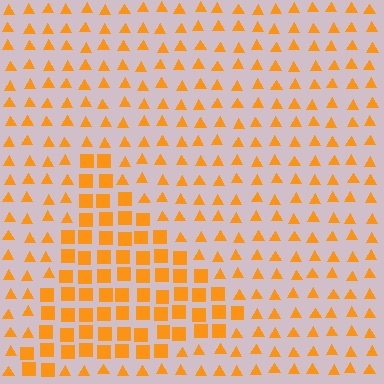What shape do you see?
I see a triangle.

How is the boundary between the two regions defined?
The boundary is defined by a change in element shape: squares inside vs. triangles outside. All elements share the same color and spacing.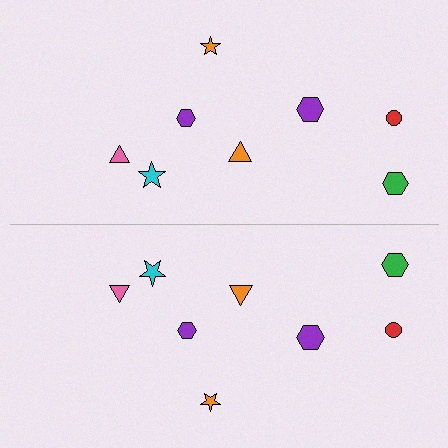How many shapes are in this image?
There are 16 shapes in this image.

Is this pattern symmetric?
Yes, this pattern has bilateral (reflection) symmetry.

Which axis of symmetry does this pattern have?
The pattern has a horizontal axis of symmetry running through the center of the image.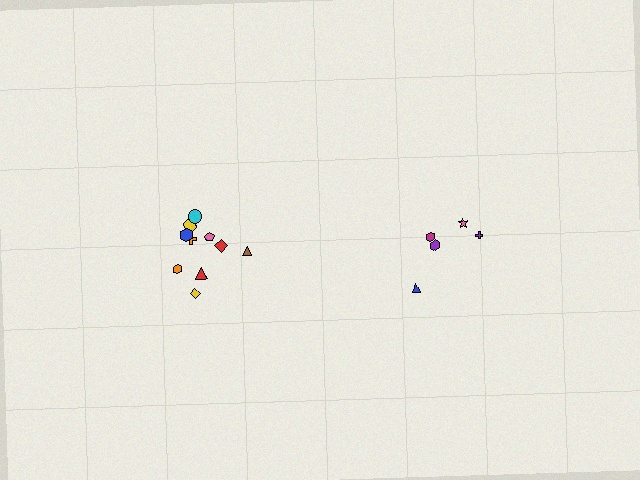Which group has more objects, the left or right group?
The left group.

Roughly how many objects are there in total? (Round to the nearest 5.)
Roughly 15 objects in total.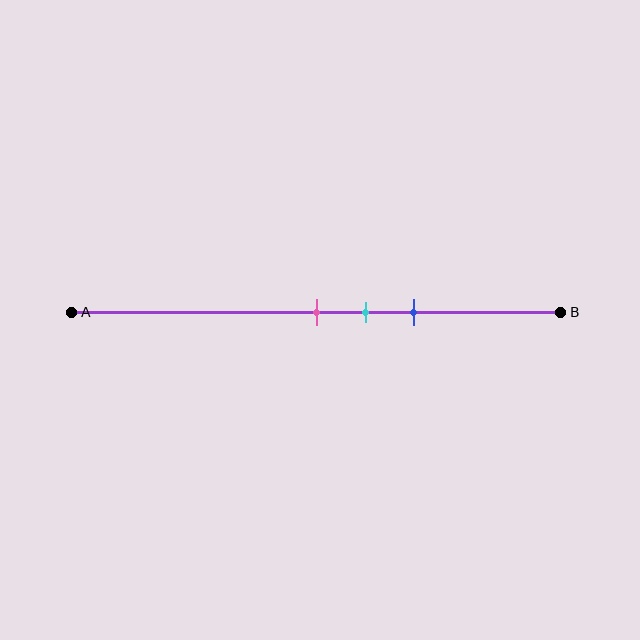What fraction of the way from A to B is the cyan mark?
The cyan mark is approximately 60% (0.6) of the way from A to B.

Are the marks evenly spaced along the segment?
Yes, the marks are approximately evenly spaced.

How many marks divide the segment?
There are 3 marks dividing the segment.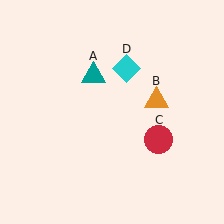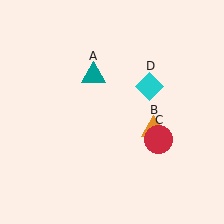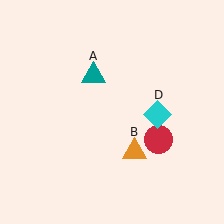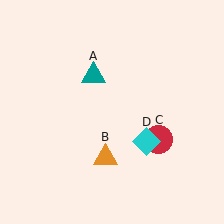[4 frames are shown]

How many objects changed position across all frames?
2 objects changed position: orange triangle (object B), cyan diamond (object D).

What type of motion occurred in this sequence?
The orange triangle (object B), cyan diamond (object D) rotated clockwise around the center of the scene.